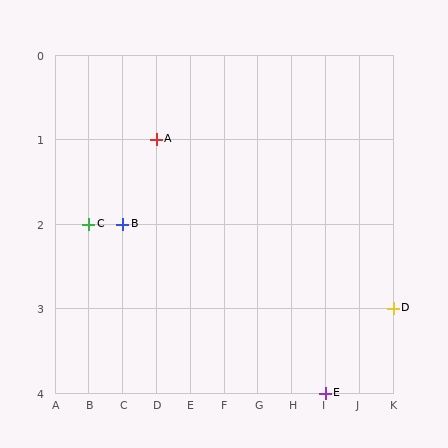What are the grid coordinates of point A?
Point A is at grid coordinates (D, 1).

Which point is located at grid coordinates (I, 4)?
Point E is at (I, 4).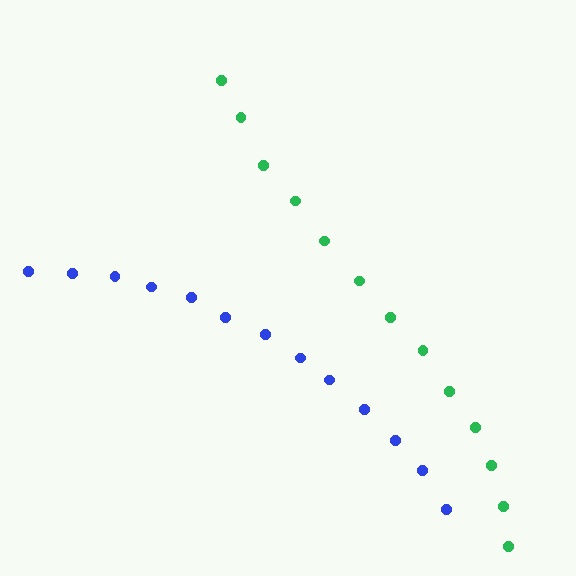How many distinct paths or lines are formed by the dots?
There are 2 distinct paths.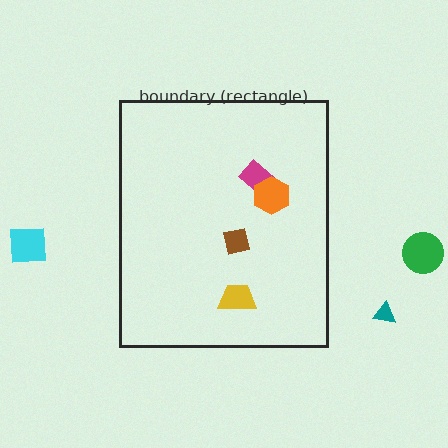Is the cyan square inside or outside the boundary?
Outside.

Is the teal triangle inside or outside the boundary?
Outside.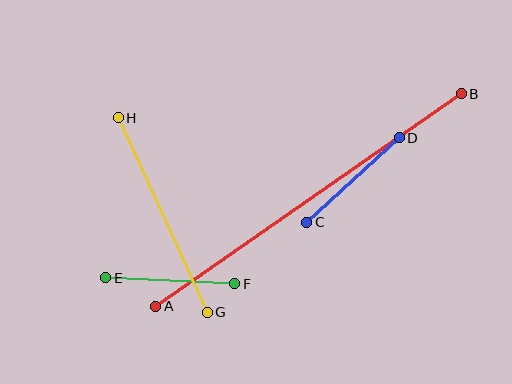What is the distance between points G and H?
The distance is approximately 214 pixels.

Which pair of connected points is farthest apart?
Points A and B are farthest apart.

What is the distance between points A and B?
The distance is approximately 372 pixels.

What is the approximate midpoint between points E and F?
The midpoint is at approximately (170, 281) pixels.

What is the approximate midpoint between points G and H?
The midpoint is at approximately (163, 215) pixels.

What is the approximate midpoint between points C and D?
The midpoint is at approximately (353, 180) pixels.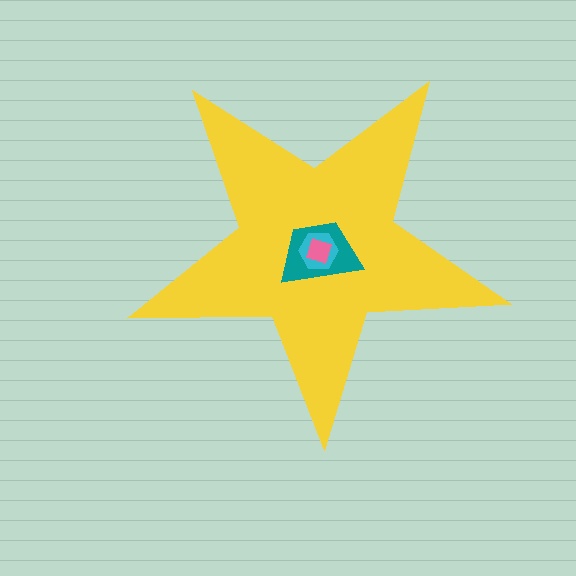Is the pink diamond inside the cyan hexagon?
Yes.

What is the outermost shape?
The yellow star.